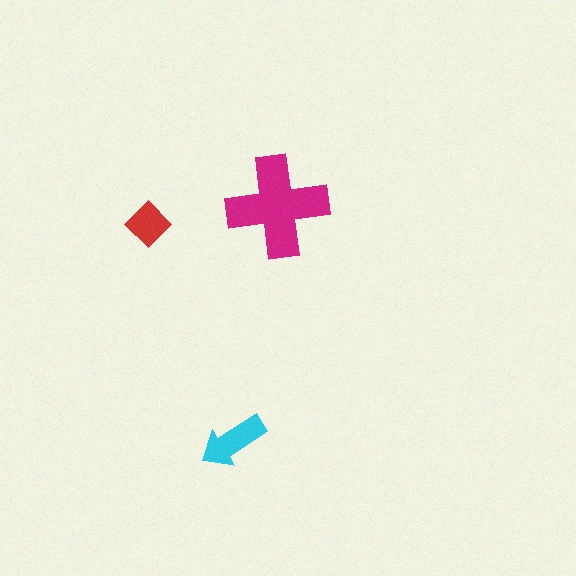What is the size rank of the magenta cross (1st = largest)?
1st.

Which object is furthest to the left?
The red diamond is leftmost.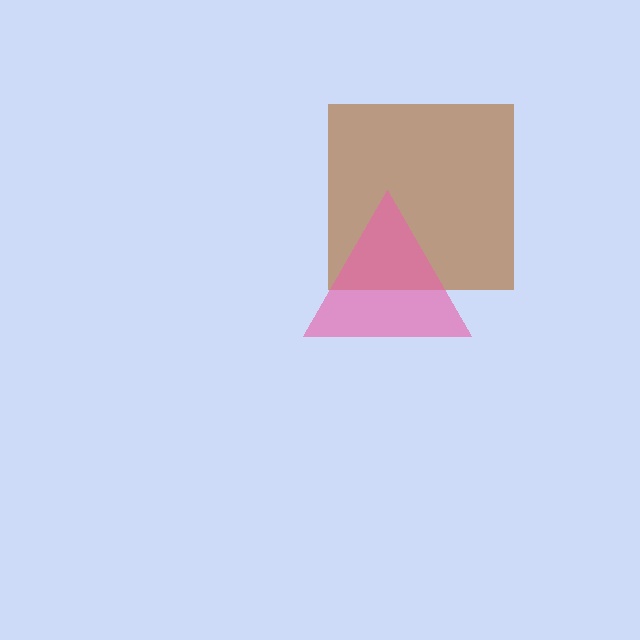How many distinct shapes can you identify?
There are 2 distinct shapes: a brown square, a pink triangle.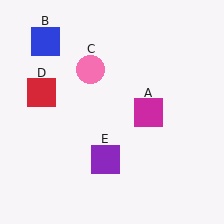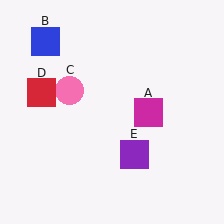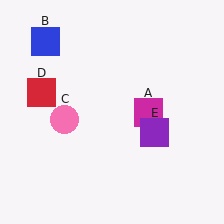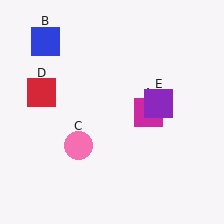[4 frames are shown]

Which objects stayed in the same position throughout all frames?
Magenta square (object A) and blue square (object B) and red square (object D) remained stationary.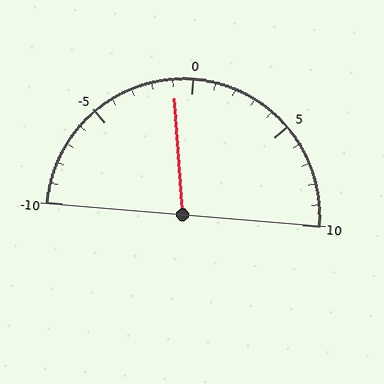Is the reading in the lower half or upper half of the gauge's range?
The reading is in the lower half of the range (-10 to 10).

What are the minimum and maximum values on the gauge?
The gauge ranges from -10 to 10.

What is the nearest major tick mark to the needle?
The nearest major tick mark is 0.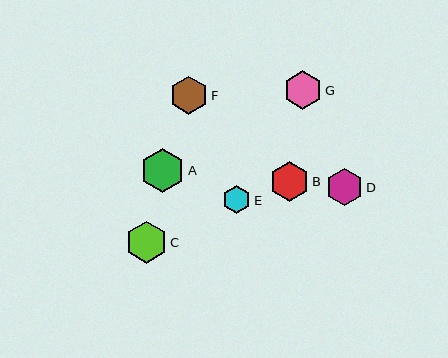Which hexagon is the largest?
Hexagon A is the largest with a size of approximately 44 pixels.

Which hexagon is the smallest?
Hexagon E is the smallest with a size of approximately 28 pixels.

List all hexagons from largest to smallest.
From largest to smallest: A, C, B, F, G, D, E.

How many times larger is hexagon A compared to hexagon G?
Hexagon A is approximately 1.1 times the size of hexagon G.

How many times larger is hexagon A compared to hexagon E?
Hexagon A is approximately 1.6 times the size of hexagon E.